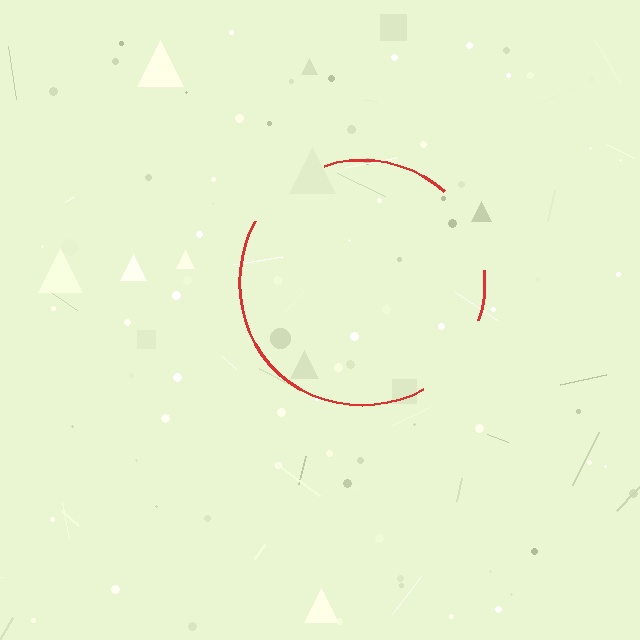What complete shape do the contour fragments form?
The contour fragments form a circle.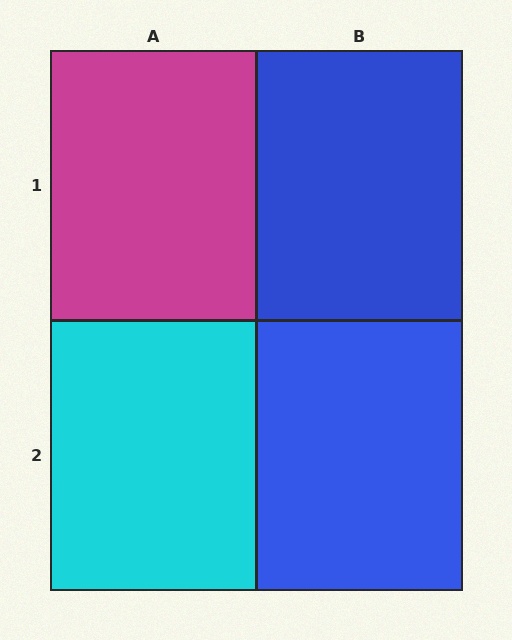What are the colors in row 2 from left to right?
Cyan, blue.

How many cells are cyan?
1 cell is cyan.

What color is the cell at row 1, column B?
Blue.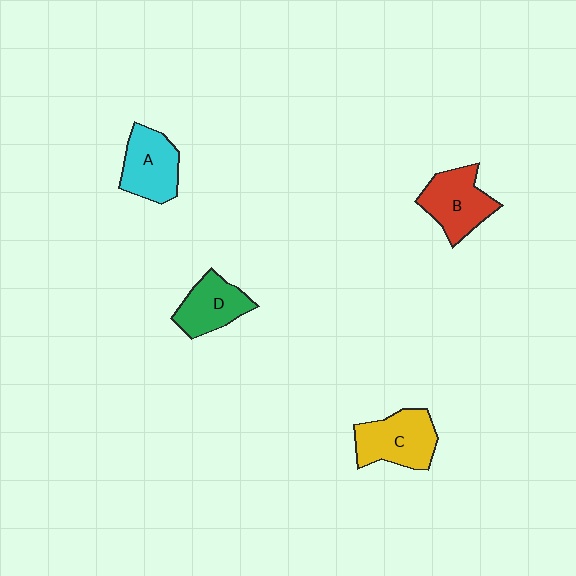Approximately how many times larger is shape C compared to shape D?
Approximately 1.2 times.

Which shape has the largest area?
Shape C (yellow).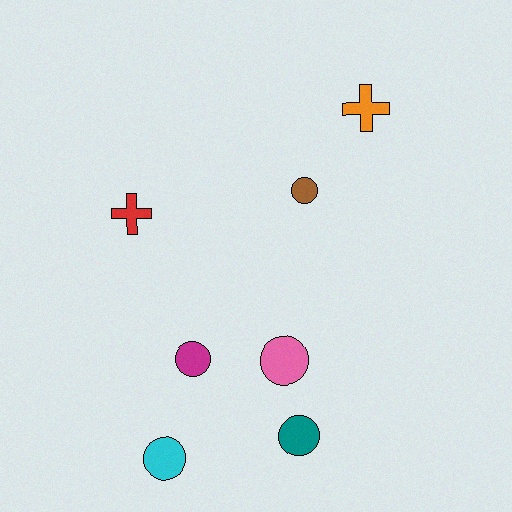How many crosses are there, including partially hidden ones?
There are 2 crosses.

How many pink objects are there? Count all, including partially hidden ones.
There is 1 pink object.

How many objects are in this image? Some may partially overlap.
There are 7 objects.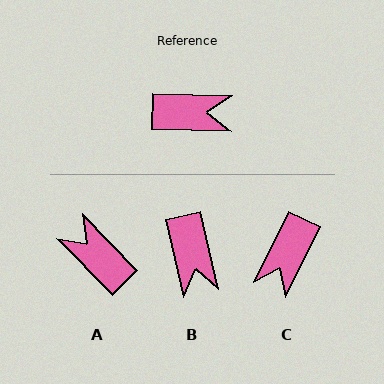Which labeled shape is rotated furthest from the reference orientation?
A, about 136 degrees away.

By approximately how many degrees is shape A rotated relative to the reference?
Approximately 136 degrees counter-clockwise.